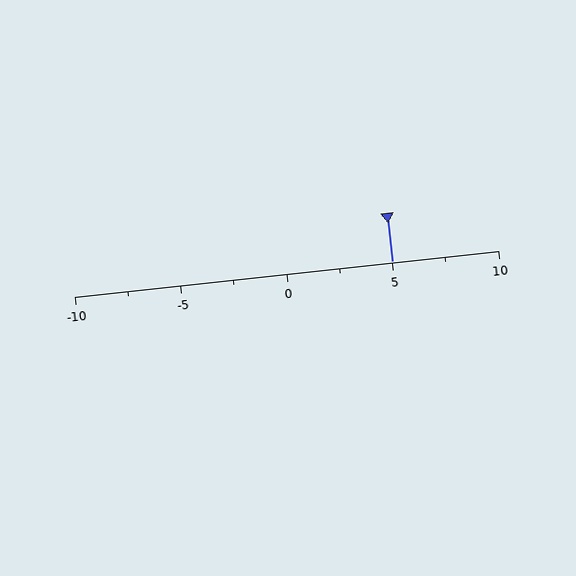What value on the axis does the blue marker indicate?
The marker indicates approximately 5.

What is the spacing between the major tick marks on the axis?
The major ticks are spaced 5 apart.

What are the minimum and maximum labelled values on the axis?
The axis runs from -10 to 10.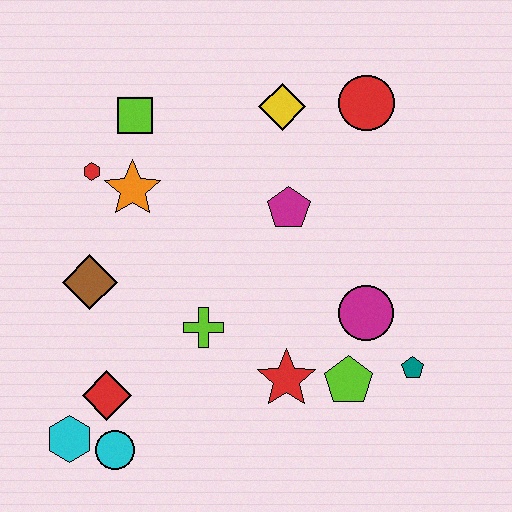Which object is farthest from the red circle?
The cyan hexagon is farthest from the red circle.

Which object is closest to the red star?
The lime pentagon is closest to the red star.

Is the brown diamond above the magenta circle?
Yes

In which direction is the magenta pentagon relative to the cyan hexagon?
The magenta pentagon is above the cyan hexagon.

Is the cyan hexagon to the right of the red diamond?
No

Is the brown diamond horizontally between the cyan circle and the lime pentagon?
No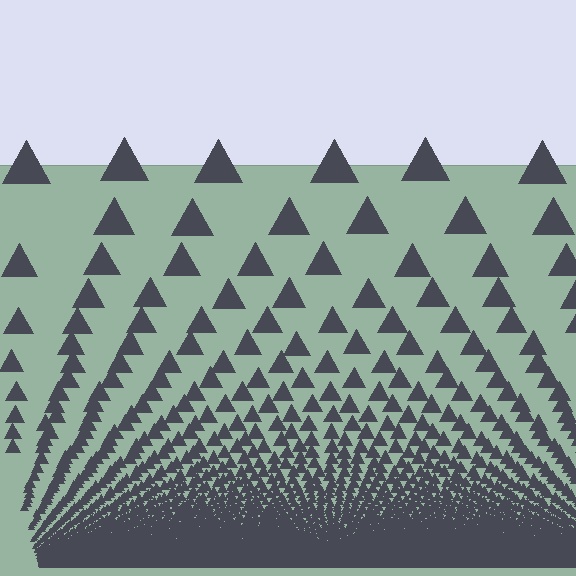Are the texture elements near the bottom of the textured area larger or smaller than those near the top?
Smaller. The gradient is inverted — elements near the bottom are smaller and denser.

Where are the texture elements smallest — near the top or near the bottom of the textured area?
Near the bottom.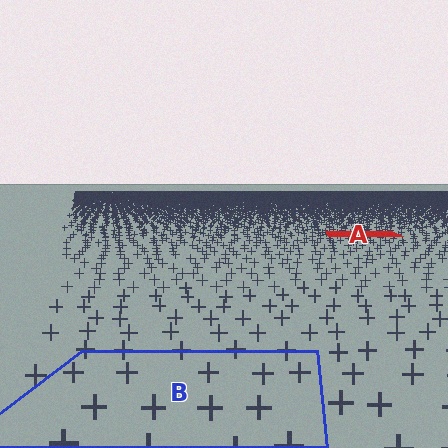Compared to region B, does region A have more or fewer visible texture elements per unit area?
Region A has more texture elements per unit area — they are packed more densely because it is farther away.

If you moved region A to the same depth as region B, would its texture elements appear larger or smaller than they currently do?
They would appear larger. At a closer depth, the same texture elements are projected at a bigger on-screen size.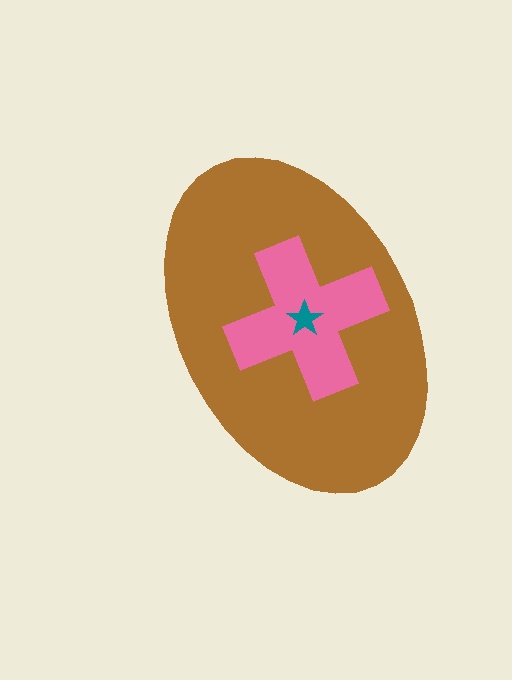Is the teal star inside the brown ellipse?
Yes.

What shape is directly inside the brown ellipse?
The pink cross.